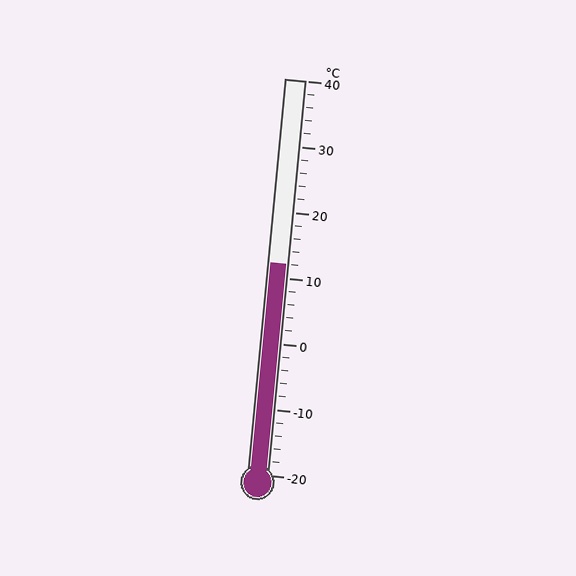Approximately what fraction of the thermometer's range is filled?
The thermometer is filled to approximately 55% of its range.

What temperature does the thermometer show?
The thermometer shows approximately 12°C.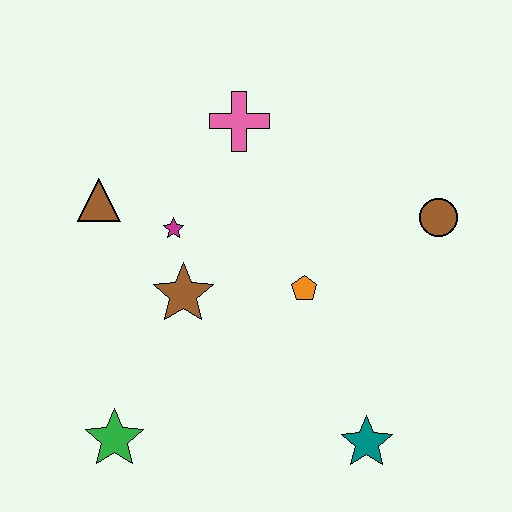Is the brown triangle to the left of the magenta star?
Yes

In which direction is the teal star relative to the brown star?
The teal star is to the right of the brown star.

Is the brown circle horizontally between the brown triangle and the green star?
No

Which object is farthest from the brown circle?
The green star is farthest from the brown circle.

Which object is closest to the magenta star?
The brown star is closest to the magenta star.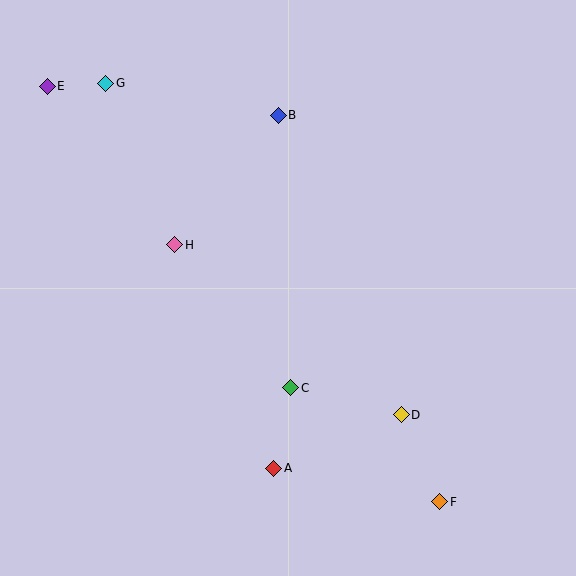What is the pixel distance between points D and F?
The distance between D and F is 95 pixels.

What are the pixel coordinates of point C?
Point C is at (291, 388).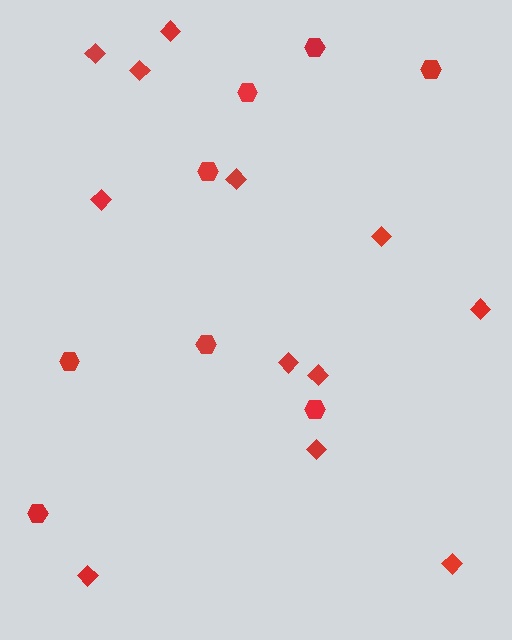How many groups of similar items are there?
There are 2 groups: one group of hexagons (8) and one group of diamonds (12).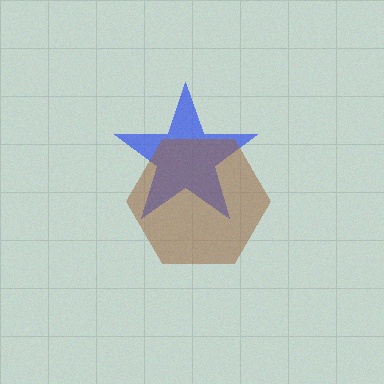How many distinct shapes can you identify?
There are 2 distinct shapes: a blue star, a brown hexagon.